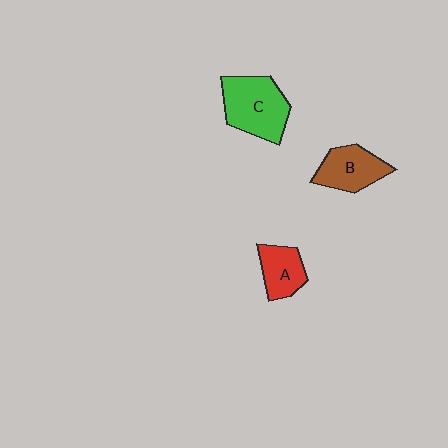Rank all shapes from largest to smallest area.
From largest to smallest: C (green), B (brown), A (red).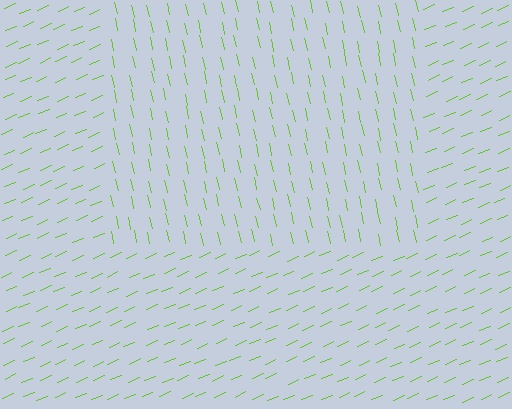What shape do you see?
I see a rectangle.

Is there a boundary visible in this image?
Yes, there is a texture boundary formed by a change in line orientation.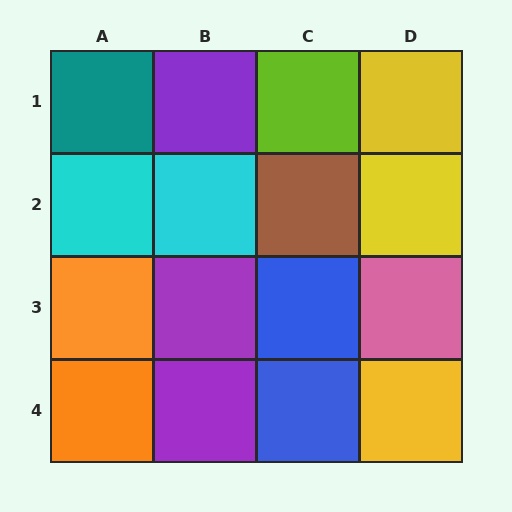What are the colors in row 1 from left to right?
Teal, purple, lime, yellow.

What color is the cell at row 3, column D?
Pink.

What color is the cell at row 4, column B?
Purple.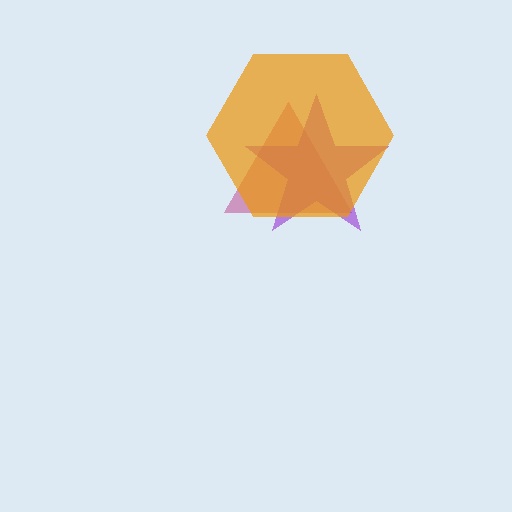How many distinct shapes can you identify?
There are 3 distinct shapes: a magenta triangle, a purple star, an orange hexagon.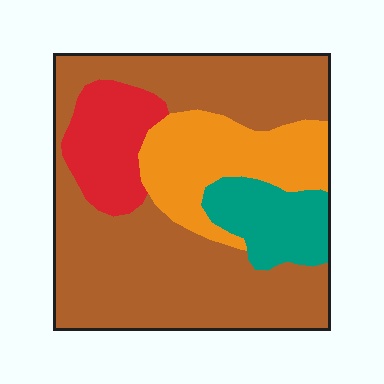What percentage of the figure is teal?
Teal covers 11% of the figure.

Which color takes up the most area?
Brown, at roughly 55%.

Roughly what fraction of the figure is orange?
Orange takes up between a sixth and a third of the figure.